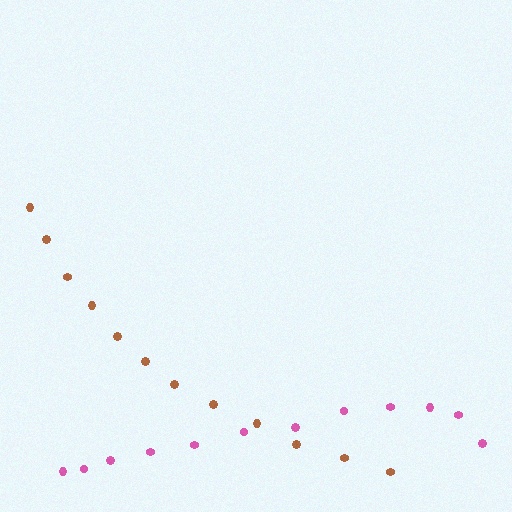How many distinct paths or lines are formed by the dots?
There are 2 distinct paths.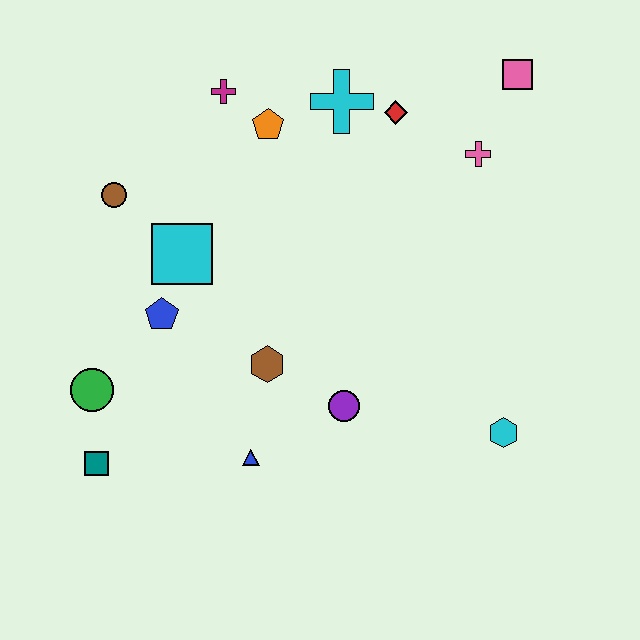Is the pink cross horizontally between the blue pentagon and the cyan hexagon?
Yes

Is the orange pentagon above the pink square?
No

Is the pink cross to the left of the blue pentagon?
No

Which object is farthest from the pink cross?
The teal square is farthest from the pink cross.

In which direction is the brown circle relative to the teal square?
The brown circle is above the teal square.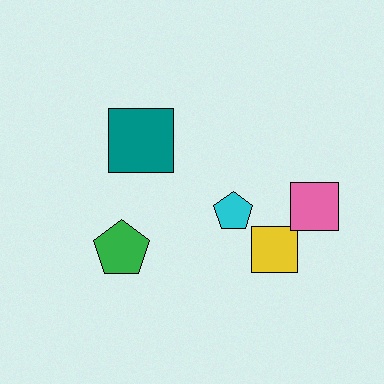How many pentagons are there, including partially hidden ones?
There are 2 pentagons.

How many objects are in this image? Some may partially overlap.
There are 5 objects.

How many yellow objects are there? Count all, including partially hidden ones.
There is 1 yellow object.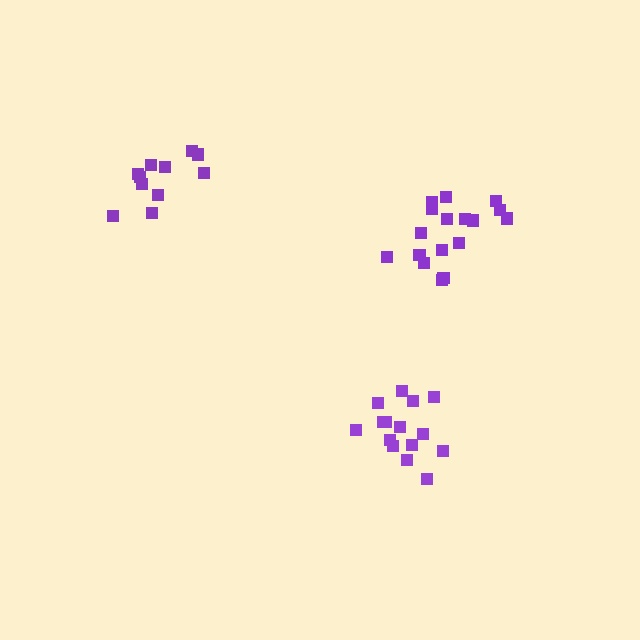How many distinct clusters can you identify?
There are 3 distinct clusters.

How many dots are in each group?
Group 1: 15 dots, Group 2: 11 dots, Group 3: 17 dots (43 total).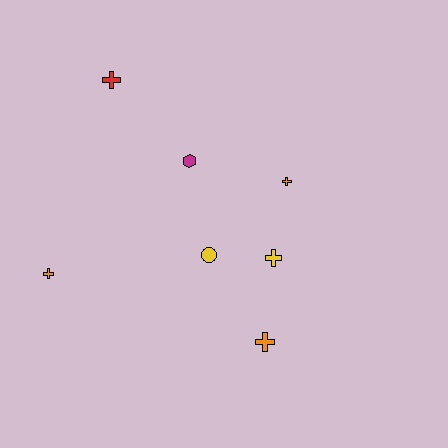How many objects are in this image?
There are 7 objects.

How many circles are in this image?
There is 1 circle.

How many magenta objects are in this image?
There is 1 magenta object.